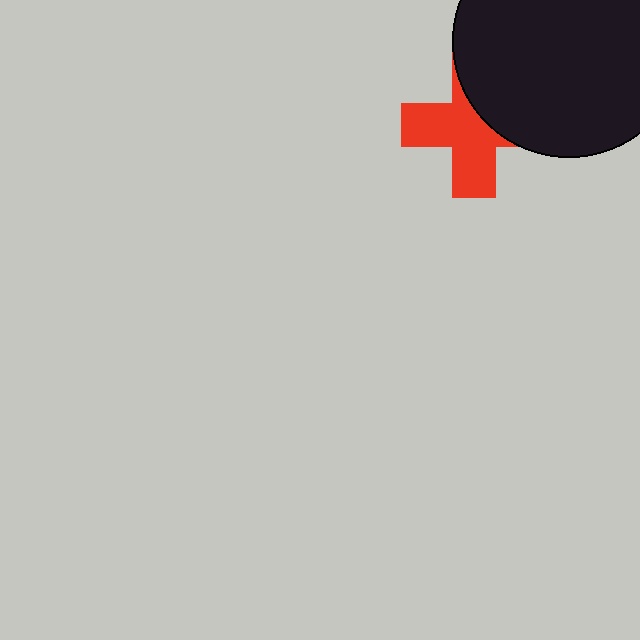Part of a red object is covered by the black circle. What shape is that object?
It is a cross.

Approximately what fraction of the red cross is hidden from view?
Roughly 40% of the red cross is hidden behind the black circle.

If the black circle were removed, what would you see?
You would see the complete red cross.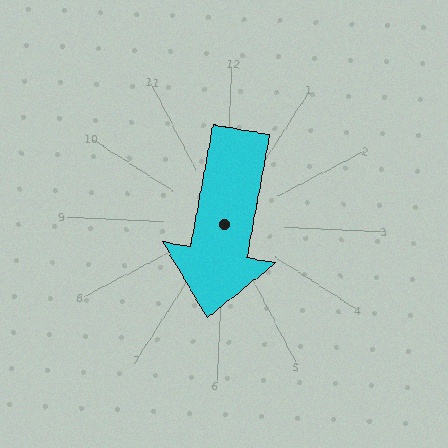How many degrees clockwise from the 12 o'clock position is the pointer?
Approximately 188 degrees.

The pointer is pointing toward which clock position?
Roughly 6 o'clock.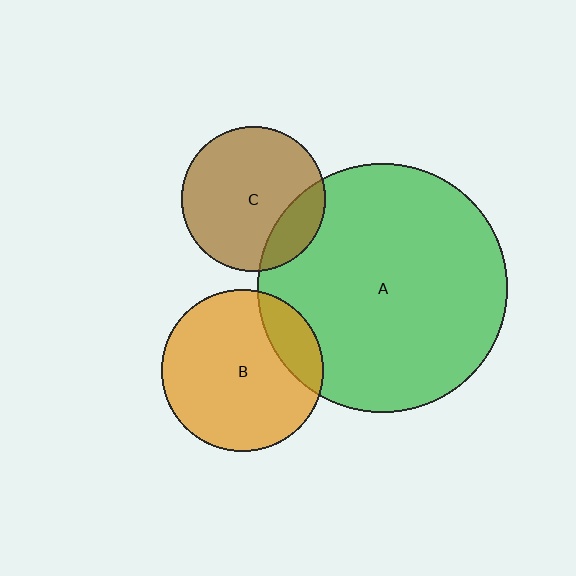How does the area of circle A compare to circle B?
Approximately 2.4 times.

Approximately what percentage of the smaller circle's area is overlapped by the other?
Approximately 20%.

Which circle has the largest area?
Circle A (green).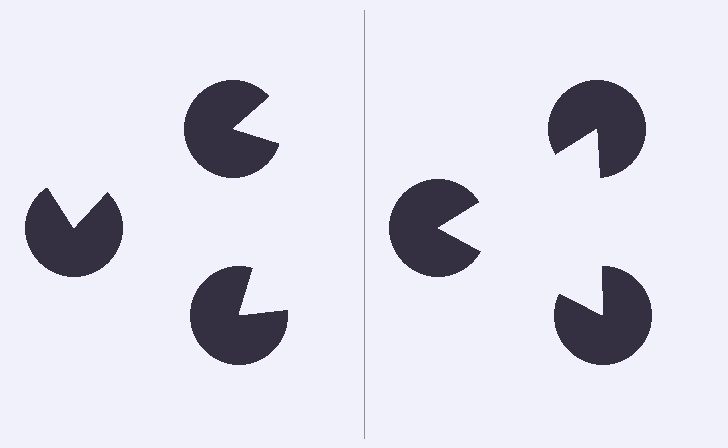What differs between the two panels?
The pac-man discs are positioned identically on both sides; only the wedge orientations differ. On the right they align to a triangle; on the left they are misaligned.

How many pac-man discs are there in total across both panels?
6 — 3 on each side.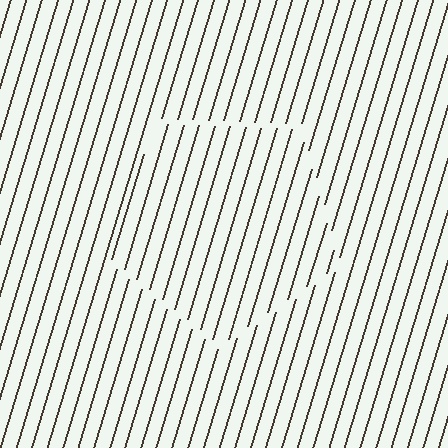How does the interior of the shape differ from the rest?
The interior of the shape contains the same grating, shifted by half a period — the contour is defined by the phase discontinuity where line-ends from the inner and outer gratings abut.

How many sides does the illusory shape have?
5 sides — the line-ends trace a pentagon.